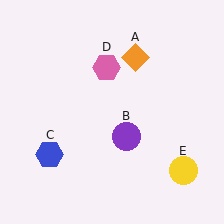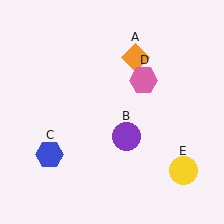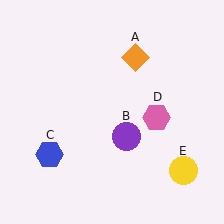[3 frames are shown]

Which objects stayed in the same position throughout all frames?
Orange diamond (object A) and purple circle (object B) and blue hexagon (object C) and yellow circle (object E) remained stationary.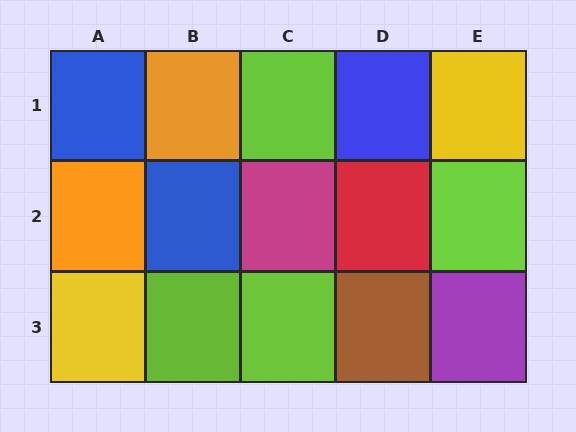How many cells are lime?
4 cells are lime.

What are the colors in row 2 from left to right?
Orange, blue, magenta, red, lime.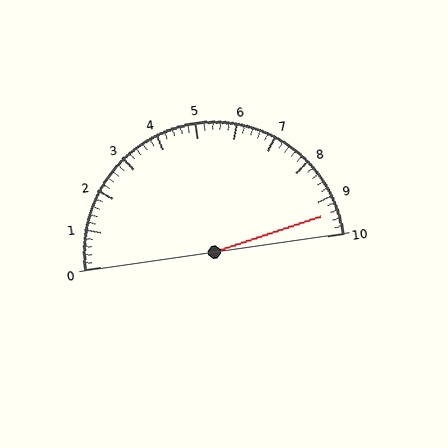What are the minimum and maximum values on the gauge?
The gauge ranges from 0 to 10.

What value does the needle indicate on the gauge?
The needle indicates approximately 9.4.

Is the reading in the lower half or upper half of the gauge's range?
The reading is in the upper half of the range (0 to 10).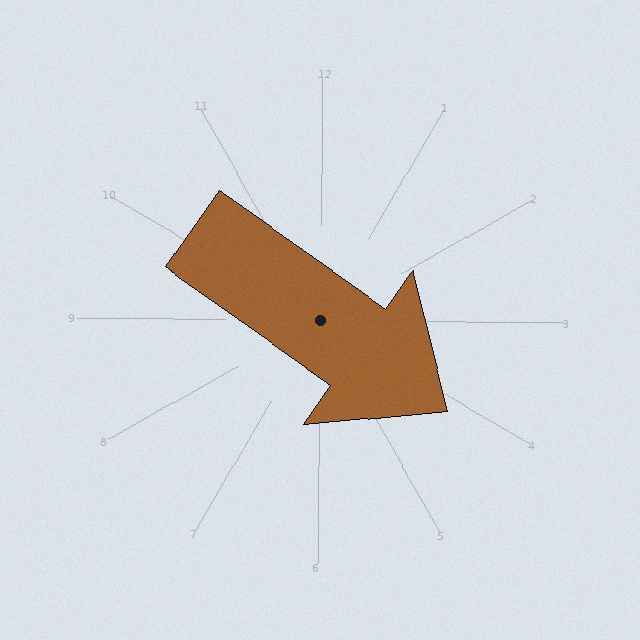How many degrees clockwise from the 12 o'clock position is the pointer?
Approximately 125 degrees.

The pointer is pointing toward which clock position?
Roughly 4 o'clock.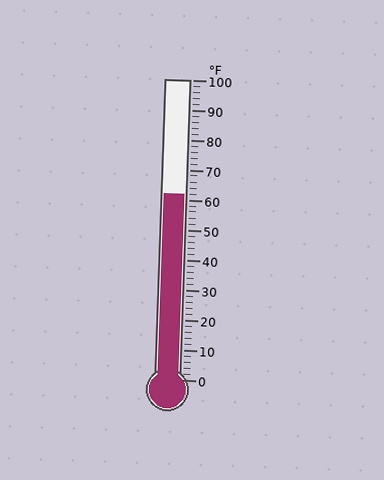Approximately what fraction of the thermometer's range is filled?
The thermometer is filled to approximately 60% of its range.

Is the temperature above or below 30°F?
The temperature is above 30°F.